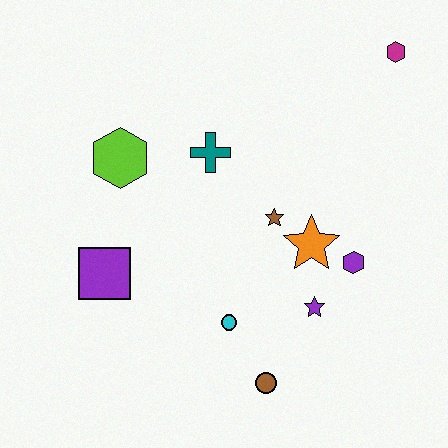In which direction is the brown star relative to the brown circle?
The brown star is above the brown circle.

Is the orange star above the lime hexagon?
No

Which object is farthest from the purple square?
The magenta hexagon is farthest from the purple square.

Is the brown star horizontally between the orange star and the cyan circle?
Yes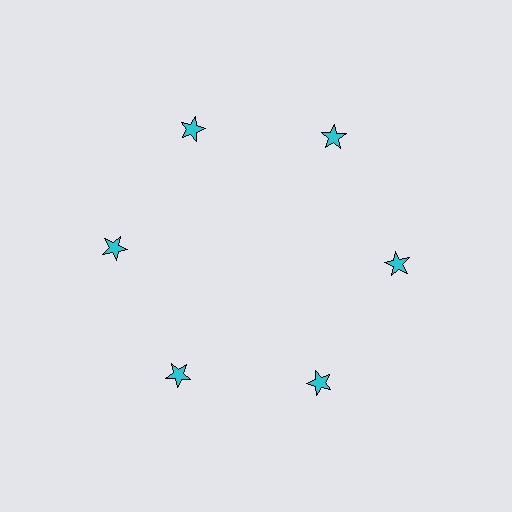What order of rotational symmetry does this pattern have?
This pattern has 6-fold rotational symmetry.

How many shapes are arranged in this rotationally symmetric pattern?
There are 6 shapes, arranged in 6 groups of 1.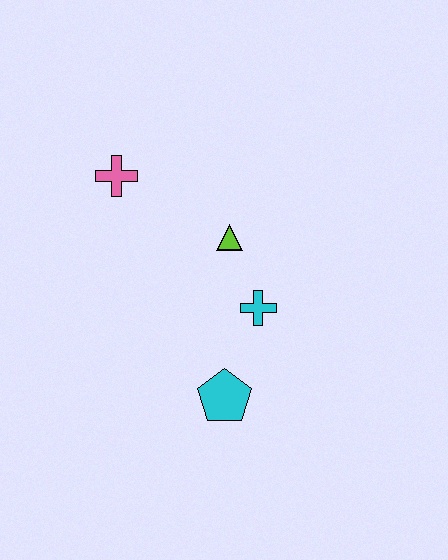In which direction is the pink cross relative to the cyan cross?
The pink cross is to the left of the cyan cross.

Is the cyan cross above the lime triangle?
No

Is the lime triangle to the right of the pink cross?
Yes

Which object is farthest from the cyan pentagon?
The pink cross is farthest from the cyan pentagon.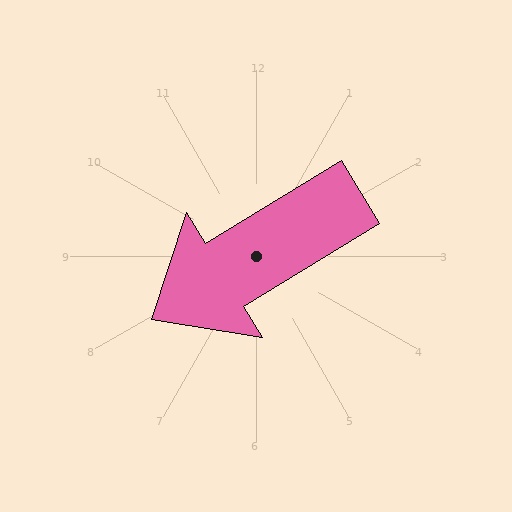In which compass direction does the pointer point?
Southwest.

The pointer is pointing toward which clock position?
Roughly 8 o'clock.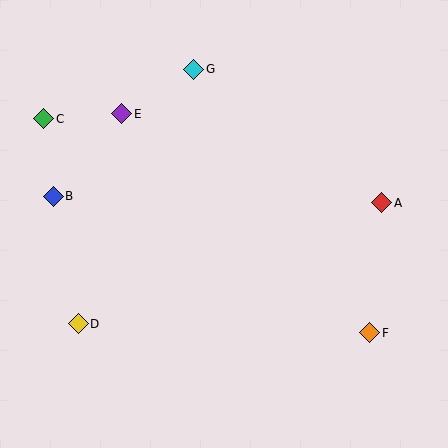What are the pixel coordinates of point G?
Point G is at (194, 69).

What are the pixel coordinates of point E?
Point E is at (122, 114).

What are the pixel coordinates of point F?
Point F is at (370, 333).